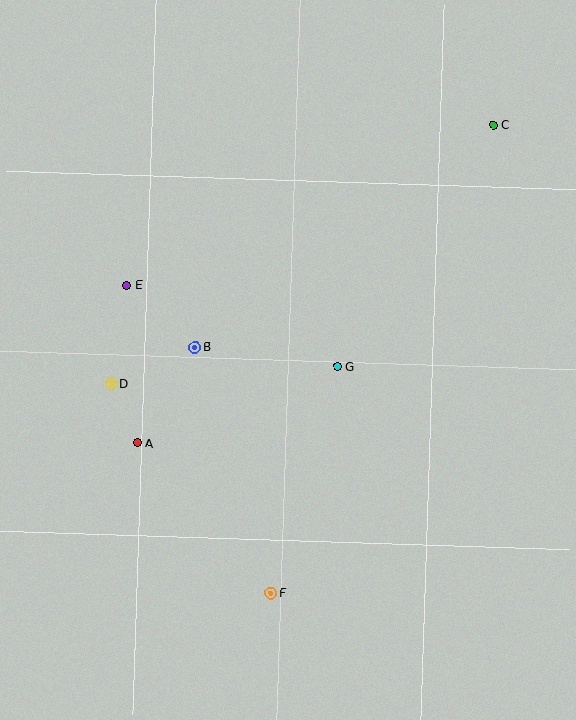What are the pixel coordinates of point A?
Point A is at (137, 443).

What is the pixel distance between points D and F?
The distance between D and F is 263 pixels.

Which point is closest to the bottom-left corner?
Point F is closest to the bottom-left corner.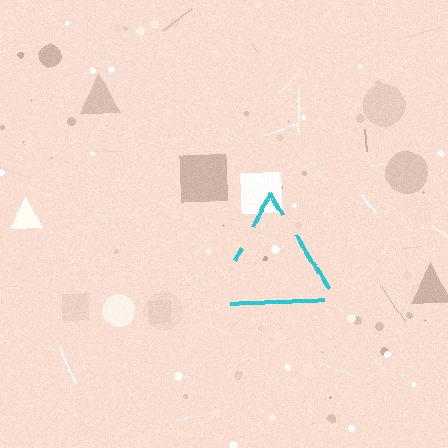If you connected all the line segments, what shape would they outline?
They would outline a triangle.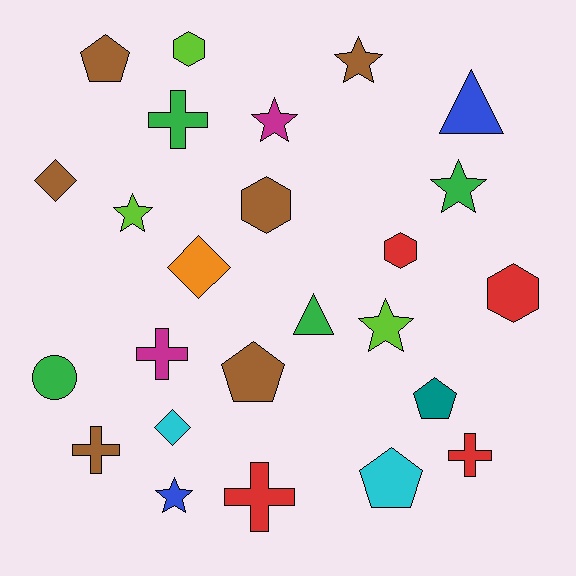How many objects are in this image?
There are 25 objects.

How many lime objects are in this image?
There are 3 lime objects.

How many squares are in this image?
There are no squares.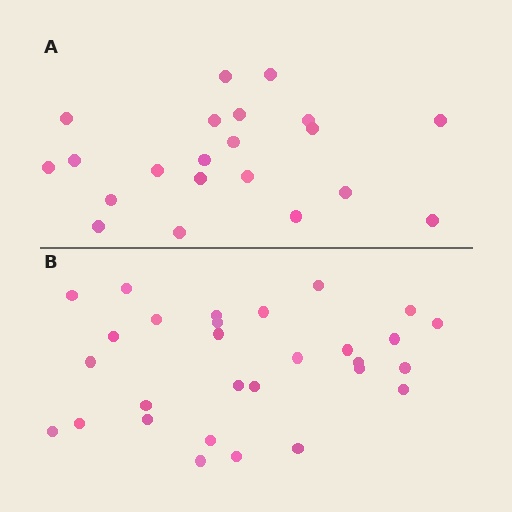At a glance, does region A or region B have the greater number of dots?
Region B (the bottom region) has more dots.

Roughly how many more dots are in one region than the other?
Region B has roughly 8 or so more dots than region A.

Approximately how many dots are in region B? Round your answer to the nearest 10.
About 30 dots. (The exact count is 29, which rounds to 30.)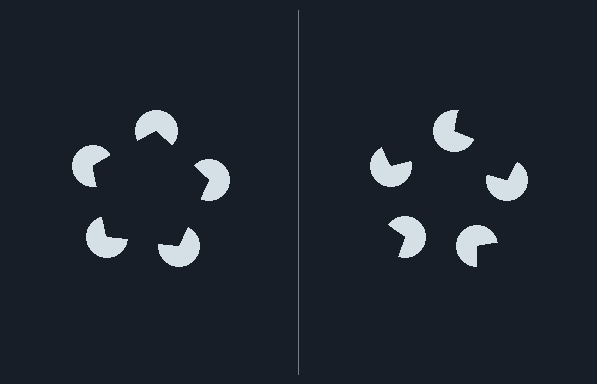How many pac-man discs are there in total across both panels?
10 — 5 on each side.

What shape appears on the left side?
An illusory pentagon.